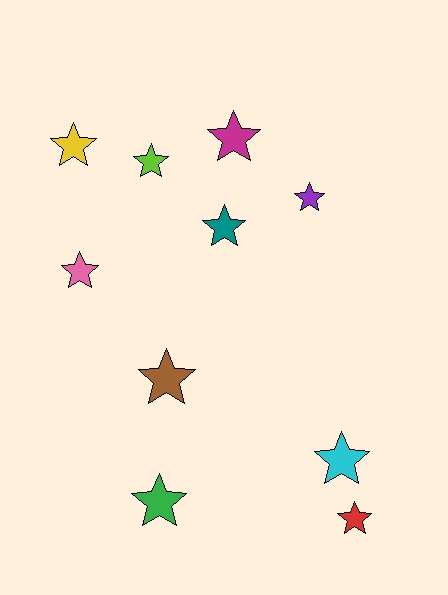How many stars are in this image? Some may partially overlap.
There are 10 stars.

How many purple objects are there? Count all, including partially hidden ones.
There is 1 purple object.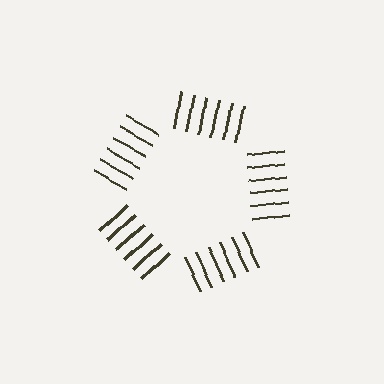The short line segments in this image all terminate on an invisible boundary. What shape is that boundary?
An illusory pentagon — the line segments terminate on its edges but no continuous stroke is drawn.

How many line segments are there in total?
30 — 6 along each of the 5 edges.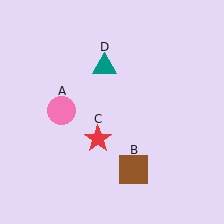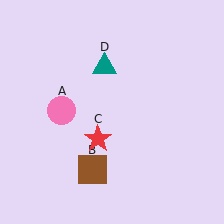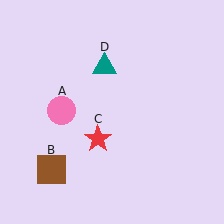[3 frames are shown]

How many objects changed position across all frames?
1 object changed position: brown square (object B).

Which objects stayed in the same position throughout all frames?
Pink circle (object A) and red star (object C) and teal triangle (object D) remained stationary.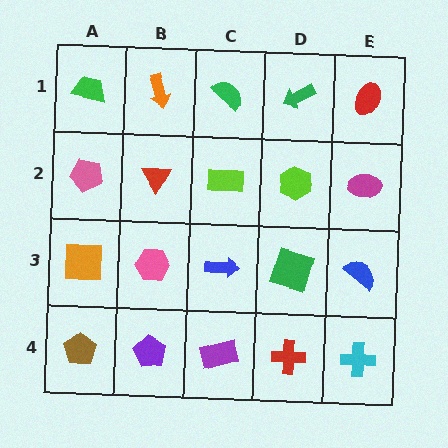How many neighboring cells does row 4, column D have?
3.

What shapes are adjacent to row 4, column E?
A blue semicircle (row 3, column E), a red cross (row 4, column D).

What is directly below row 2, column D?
A green square.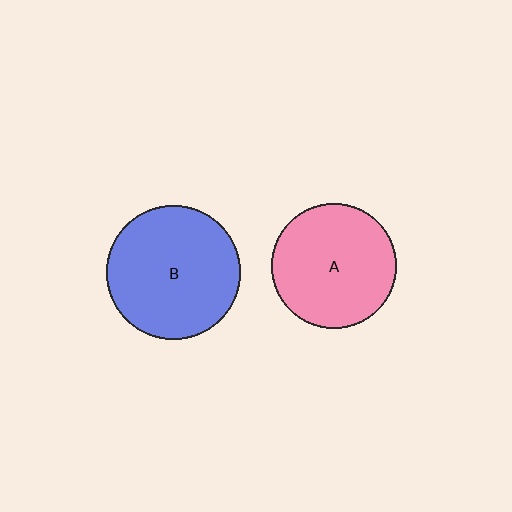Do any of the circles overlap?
No, none of the circles overlap.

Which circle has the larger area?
Circle B (blue).